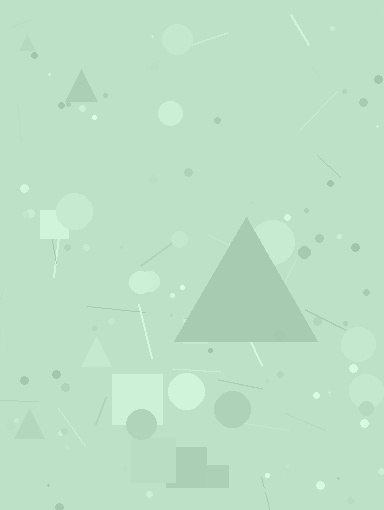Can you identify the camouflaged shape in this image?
The camouflaged shape is a triangle.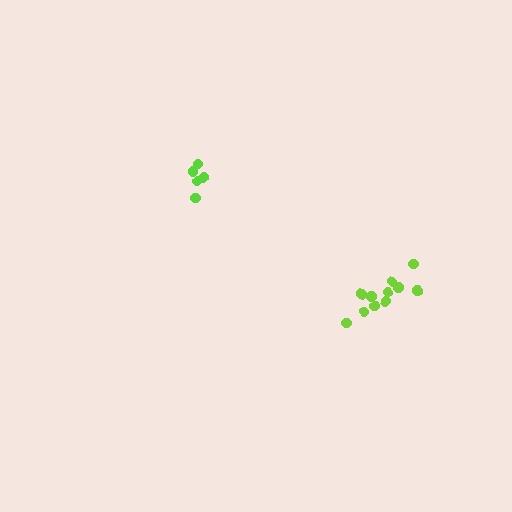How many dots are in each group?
Group 1: 11 dots, Group 2: 5 dots (16 total).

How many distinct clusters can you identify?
There are 2 distinct clusters.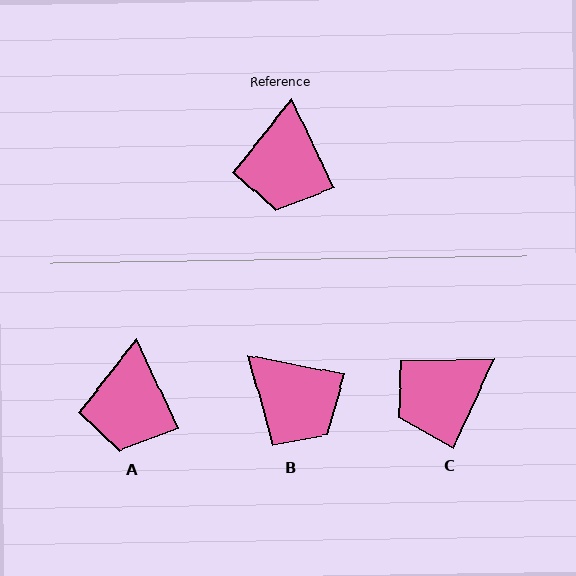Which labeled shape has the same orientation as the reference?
A.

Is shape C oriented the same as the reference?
No, it is off by about 50 degrees.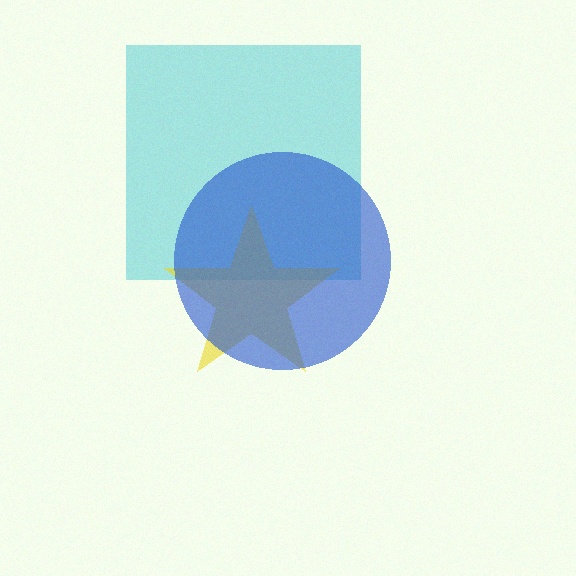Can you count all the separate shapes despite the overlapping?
Yes, there are 3 separate shapes.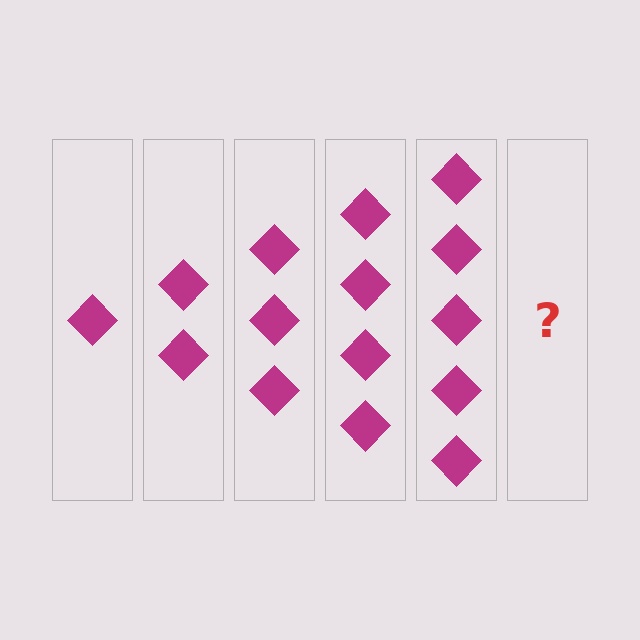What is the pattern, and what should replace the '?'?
The pattern is that each step adds one more diamond. The '?' should be 6 diamonds.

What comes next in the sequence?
The next element should be 6 diamonds.